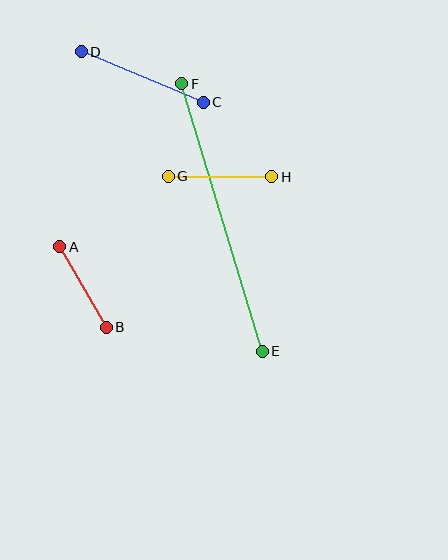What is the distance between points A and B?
The distance is approximately 93 pixels.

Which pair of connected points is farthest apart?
Points E and F are farthest apart.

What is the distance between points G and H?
The distance is approximately 104 pixels.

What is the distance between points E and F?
The distance is approximately 279 pixels.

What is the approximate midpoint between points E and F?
The midpoint is at approximately (222, 218) pixels.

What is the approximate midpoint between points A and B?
The midpoint is at approximately (83, 287) pixels.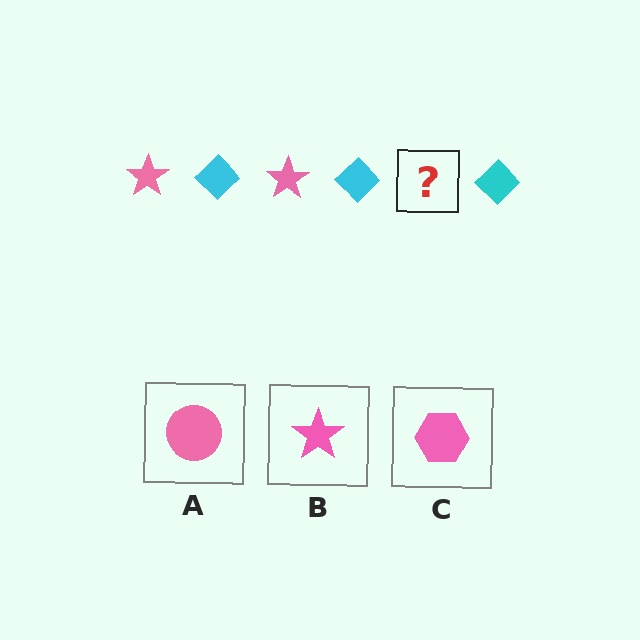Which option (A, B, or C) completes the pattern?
B.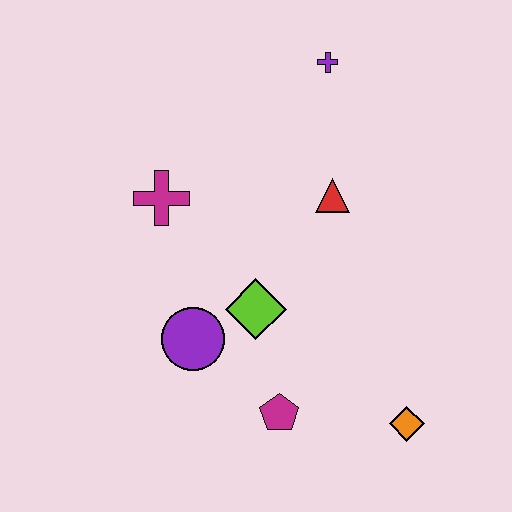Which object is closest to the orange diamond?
The magenta pentagon is closest to the orange diamond.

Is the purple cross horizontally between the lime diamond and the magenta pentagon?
No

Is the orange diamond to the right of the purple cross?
Yes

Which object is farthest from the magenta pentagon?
The purple cross is farthest from the magenta pentagon.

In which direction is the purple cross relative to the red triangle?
The purple cross is above the red triangle.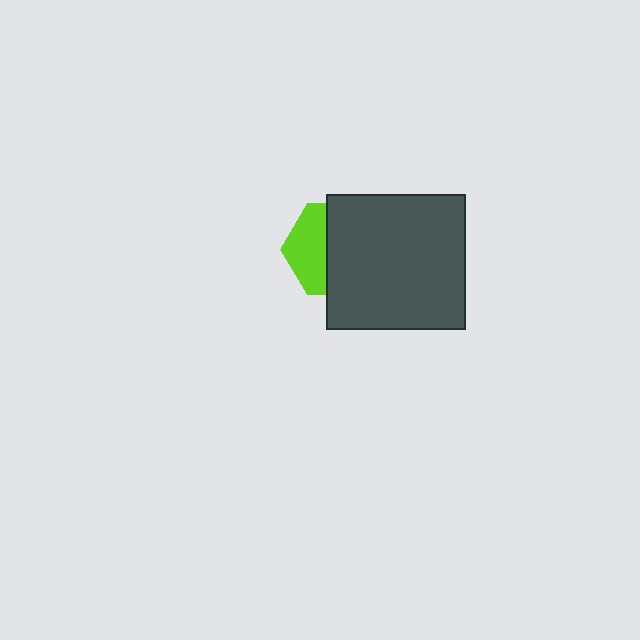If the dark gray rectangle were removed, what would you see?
You would see the complete lime hexagon.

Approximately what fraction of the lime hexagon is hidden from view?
Roughly 60% of the lime hexagon is hidden behind the dark gray rectangle.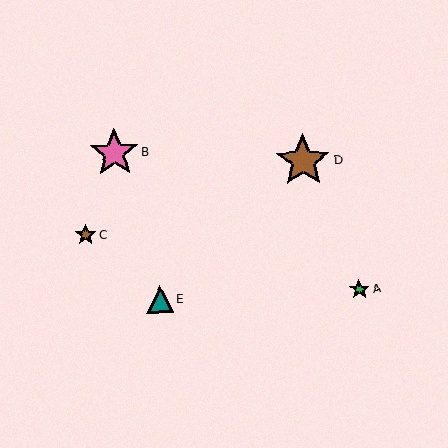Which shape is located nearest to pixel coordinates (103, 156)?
The pink star (labeled B) at (114, 153) is nearest to that location.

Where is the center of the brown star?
The center of the brown star is at (86, 235).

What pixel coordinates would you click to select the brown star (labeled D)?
Click at (303, 161) to select the brown star D.